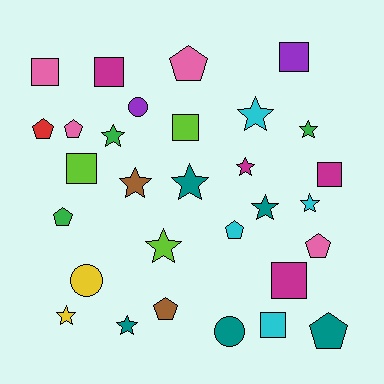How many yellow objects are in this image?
There are 2 yellow objects.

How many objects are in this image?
There are 30 objects.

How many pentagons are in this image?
There are 8 pentagons.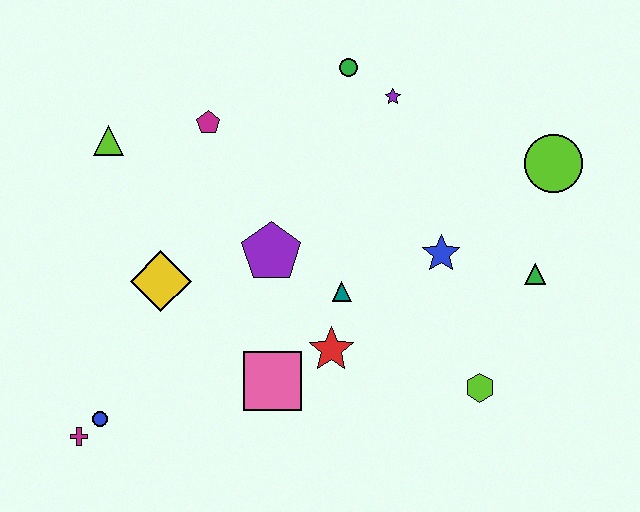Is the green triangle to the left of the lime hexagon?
No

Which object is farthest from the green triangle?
The magenta cross is farthest from the green triangle.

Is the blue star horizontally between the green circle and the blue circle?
No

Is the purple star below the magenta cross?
No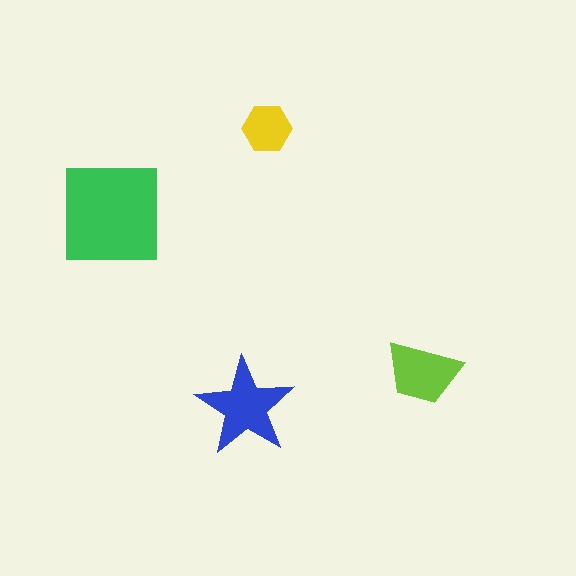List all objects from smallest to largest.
The yellow hexagon, the lime trapezoid, the blue star, the green square.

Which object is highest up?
The yellow hexagon is topmost.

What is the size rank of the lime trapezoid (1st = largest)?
3rd.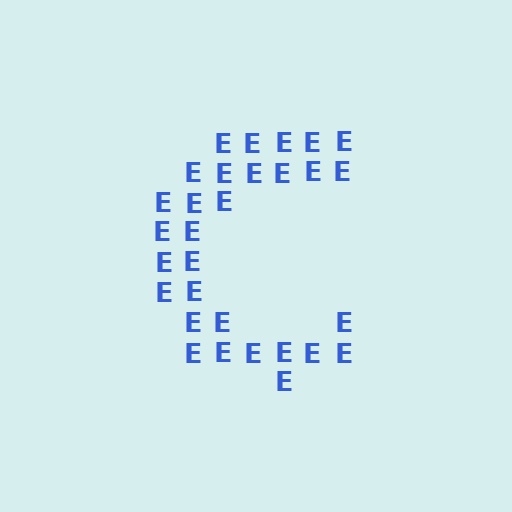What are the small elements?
The small elements are letter E's.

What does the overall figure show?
The overall figure shows the letter C.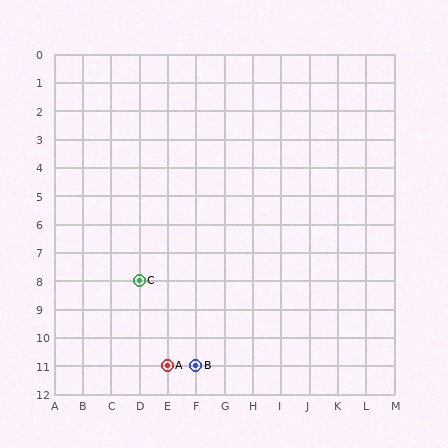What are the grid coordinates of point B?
Point B is at grid coordinates (F, 11).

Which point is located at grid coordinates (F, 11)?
Point B is at (F, 11).